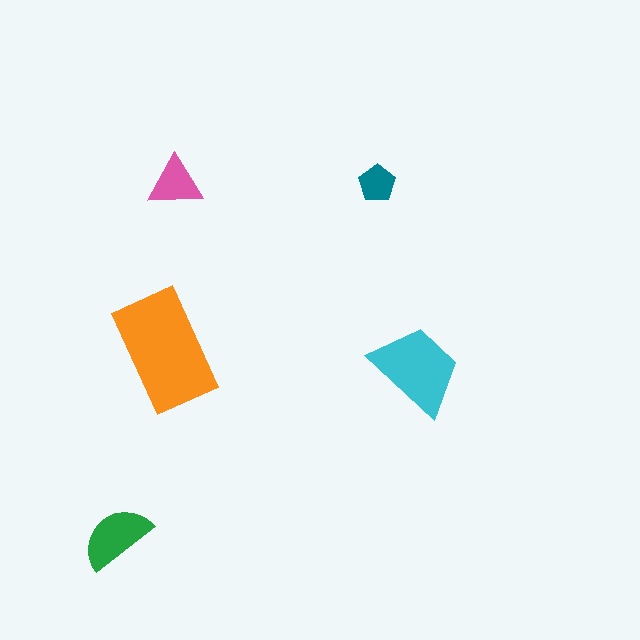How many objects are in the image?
There are 5 objects in the image.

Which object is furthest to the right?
The cyan trapezoid is rightmost.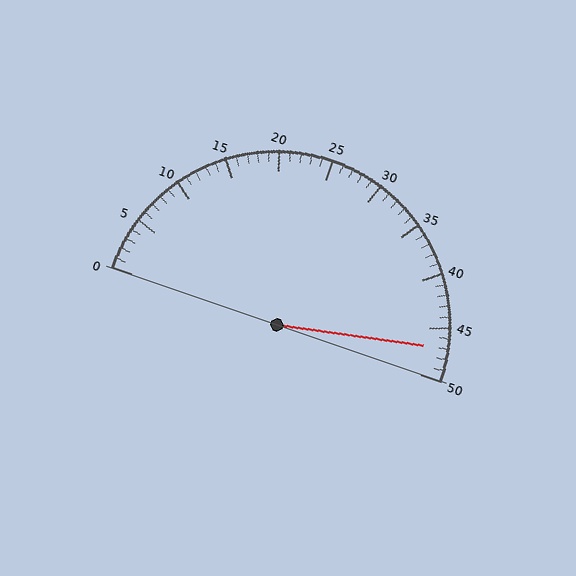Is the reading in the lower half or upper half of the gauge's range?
The reading is in the upper half of the range (0 to 50).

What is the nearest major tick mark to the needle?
The nearest major tick mark is 45.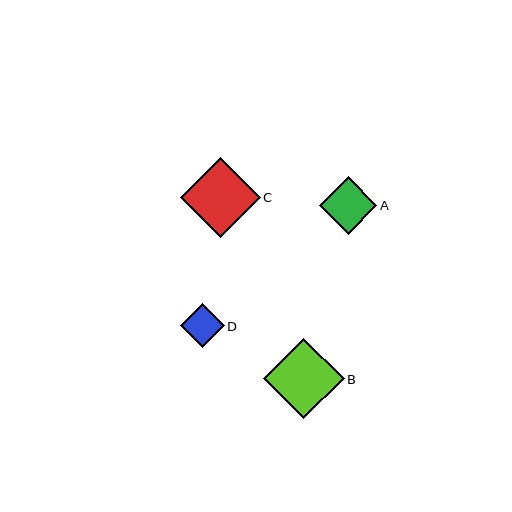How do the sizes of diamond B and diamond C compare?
Diamond B and diamond C are approximately the same size.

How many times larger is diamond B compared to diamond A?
Diamond B is approximately 1.4 times the size of diamond A.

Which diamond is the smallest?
Diamond D is the smallest with a size of approximately 43 pixels.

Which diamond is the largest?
Diamond B is the largest with a size of approximately 80 pixels.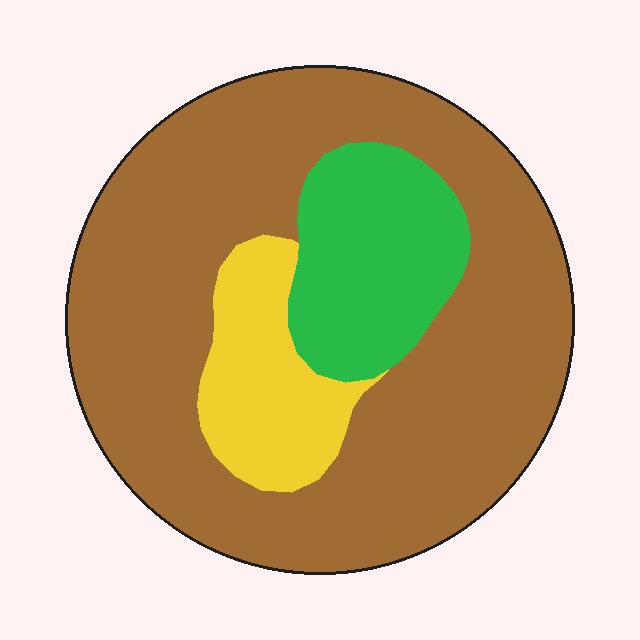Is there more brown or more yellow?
Brown.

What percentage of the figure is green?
Green covers 16% of the figure.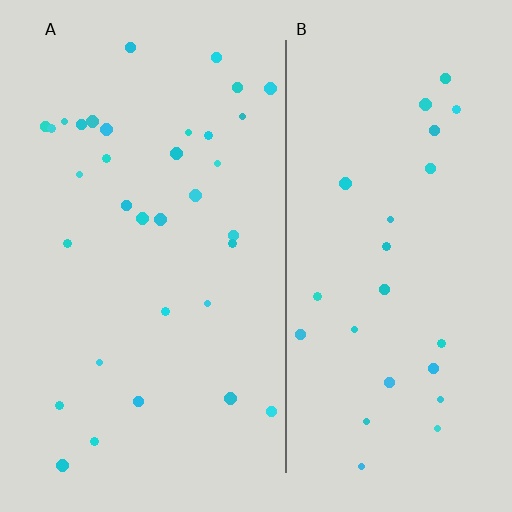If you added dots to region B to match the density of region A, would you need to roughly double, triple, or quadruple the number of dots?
Approximately double.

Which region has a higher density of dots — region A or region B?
A (the left).